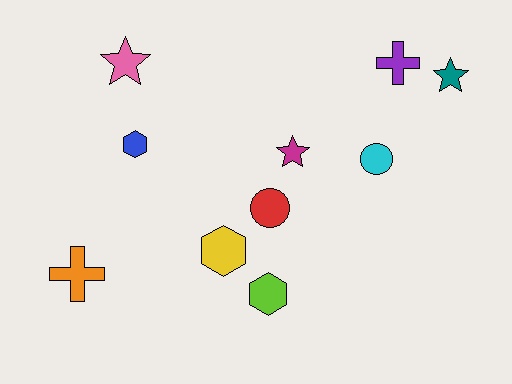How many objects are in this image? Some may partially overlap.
There are 10 objects.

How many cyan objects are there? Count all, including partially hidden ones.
There is 1 cyan object.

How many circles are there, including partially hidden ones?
There are 2 circles.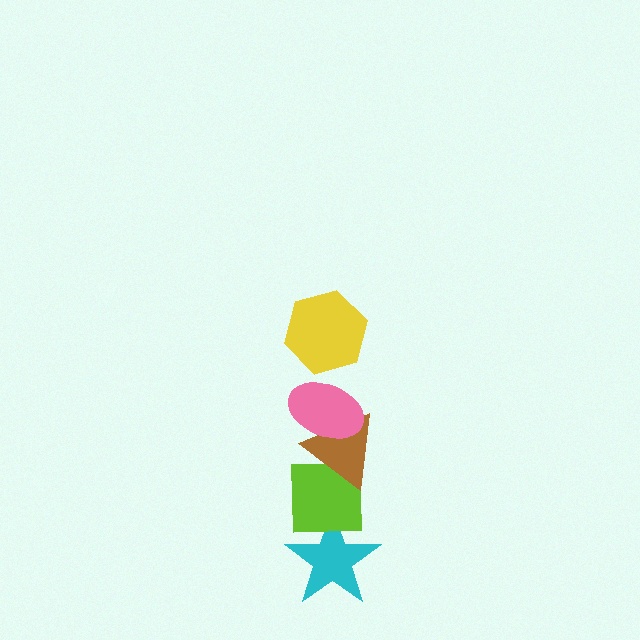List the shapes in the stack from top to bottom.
From top to bottom: the yellow hexagon, the pink ellipse, the brown triangle, the lime square, the cyan star.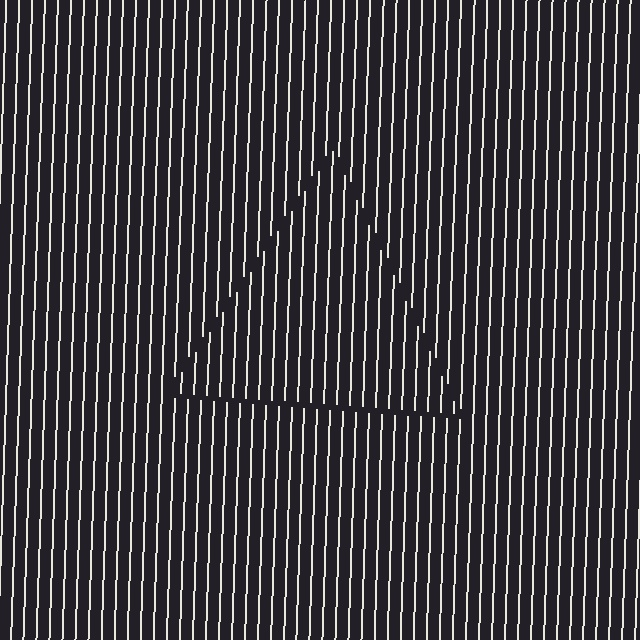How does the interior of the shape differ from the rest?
The interior of the shape contains the same grating, shifted by half a period — the contour is defined by the phase discontinuity where line-ends from the inner and outer gratings abut.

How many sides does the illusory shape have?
3 sides — the line-ends trace a triangle.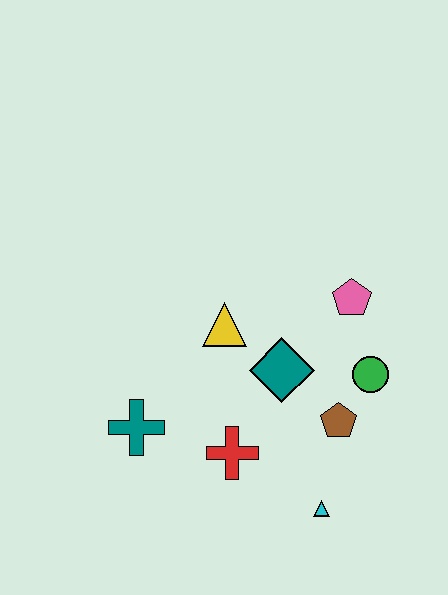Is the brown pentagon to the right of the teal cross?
Yes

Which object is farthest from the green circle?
The teal cross is farthest from the green circle.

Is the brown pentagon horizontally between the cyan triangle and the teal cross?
No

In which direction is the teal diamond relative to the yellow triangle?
The teal diamond is to the right of the yellow triangle.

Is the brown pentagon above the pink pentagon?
No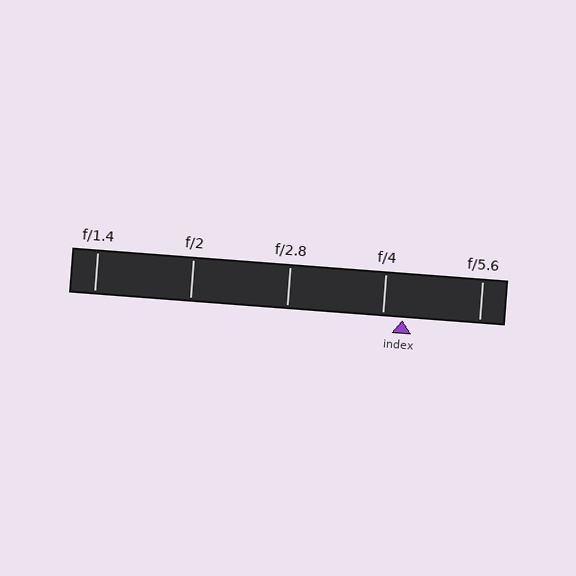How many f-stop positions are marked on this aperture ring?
There are 5 f-stop positions marked.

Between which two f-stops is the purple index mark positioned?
The index mark is between f/4 and f/5.6.